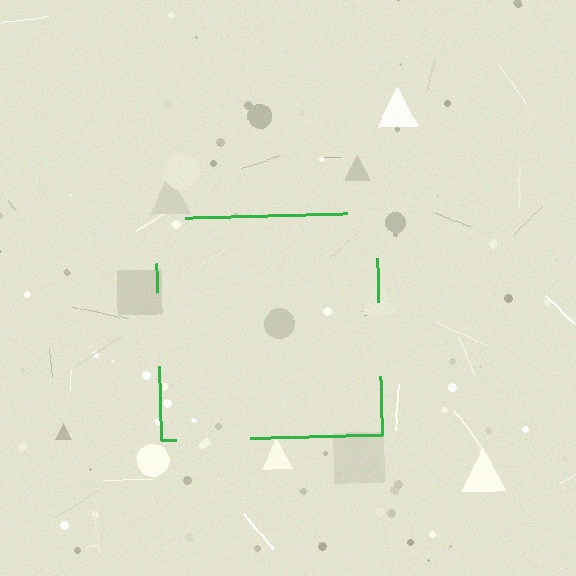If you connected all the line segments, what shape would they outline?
They would outline a square.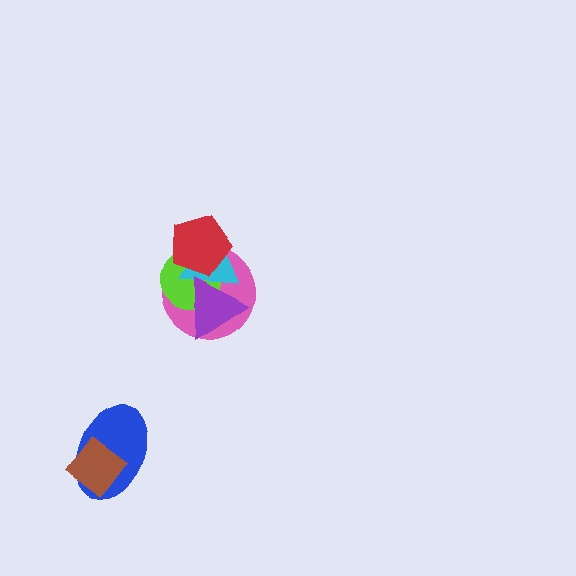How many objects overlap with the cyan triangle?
4 objects overlap with the cyan triangle.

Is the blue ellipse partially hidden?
Yes, it is partially covered by another shape.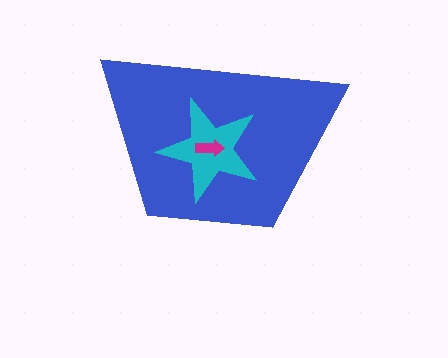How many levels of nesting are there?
3.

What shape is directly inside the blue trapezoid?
The cyan star.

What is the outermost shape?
The blue trapezoid.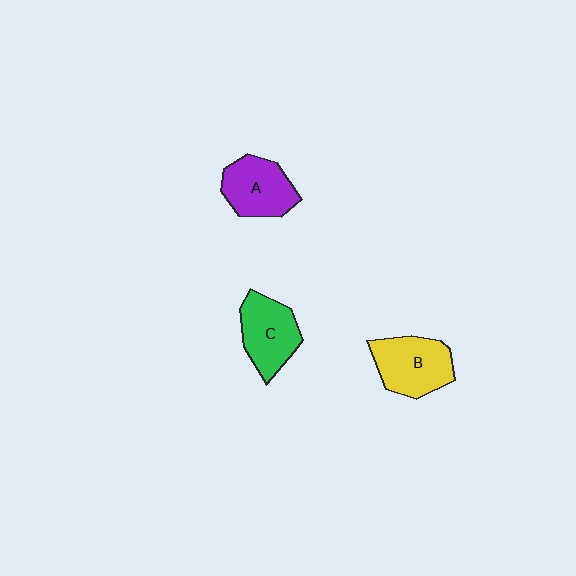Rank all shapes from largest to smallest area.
From largest to smallest: B (yellow), C (green), A (purple).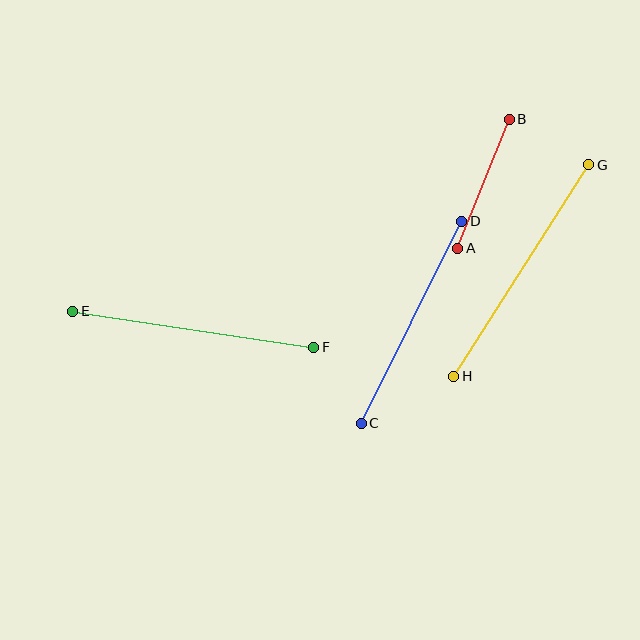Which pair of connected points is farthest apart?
Points G and H are farthest apart.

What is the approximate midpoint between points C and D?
The midpoint is at approximately (411, 322) pixels.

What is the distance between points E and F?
The distance is approximately 244 pixels.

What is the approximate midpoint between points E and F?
The midpoint is at approximately (193, 329) pixels.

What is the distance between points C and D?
The distance is approximately 226 pixels.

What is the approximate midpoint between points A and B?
The midpoint is at approximately (483, 184) pixels.